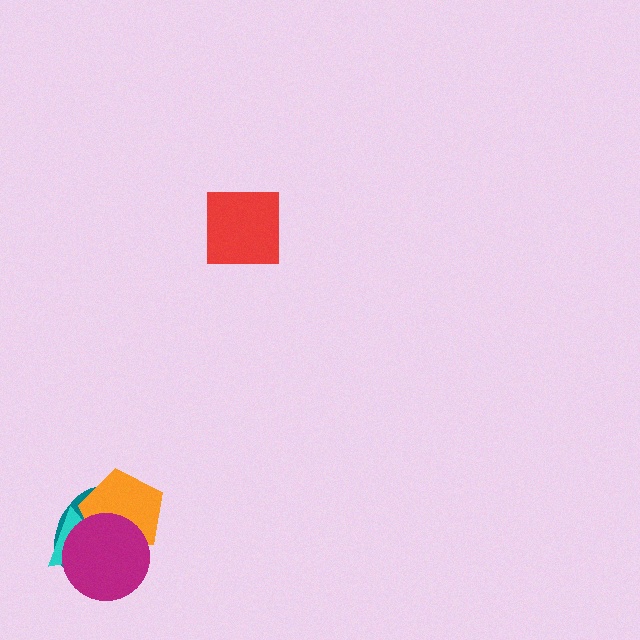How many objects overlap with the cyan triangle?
3 objects overlap with the cyan triangle.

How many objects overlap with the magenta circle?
3 objects overlap with the magenta circle.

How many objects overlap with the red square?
0 objects overlap with the red square.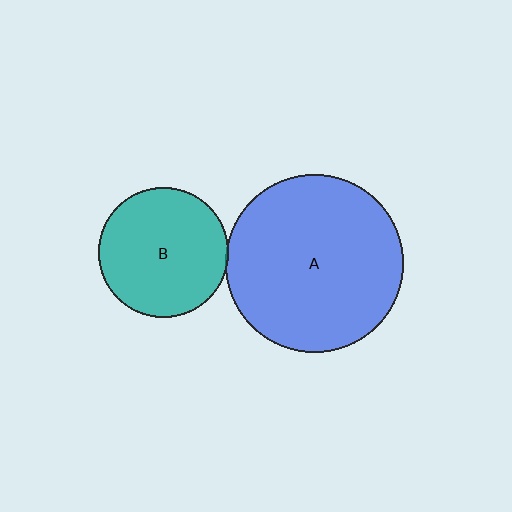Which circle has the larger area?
Circle A (blue).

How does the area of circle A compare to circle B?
Approximately 1.9 times.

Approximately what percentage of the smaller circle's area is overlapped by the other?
Approximately 5%.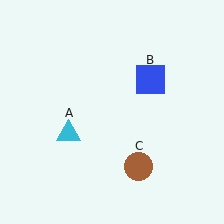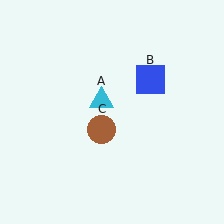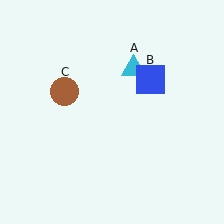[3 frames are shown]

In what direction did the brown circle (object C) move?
The brown circle (object C) moved up and to the left.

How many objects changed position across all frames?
2 objects changed position: cyan triangle (object A), brown circle (object C).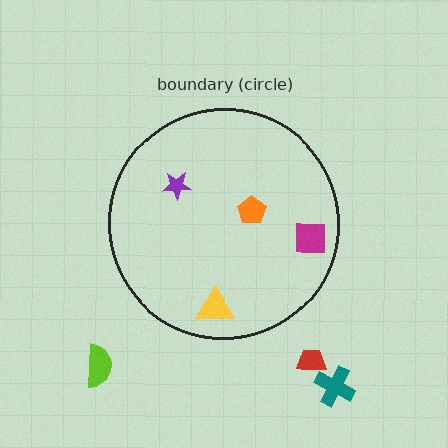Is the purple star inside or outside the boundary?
Inside.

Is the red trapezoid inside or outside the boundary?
Outside.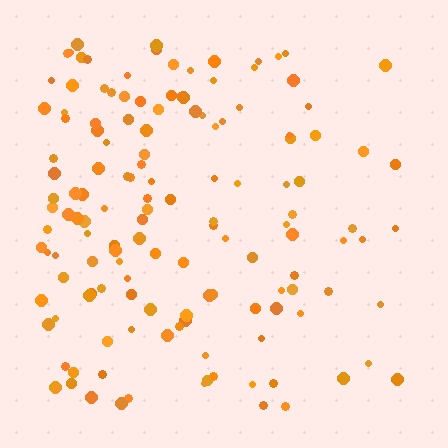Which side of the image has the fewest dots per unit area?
The right.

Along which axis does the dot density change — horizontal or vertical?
Horizontal.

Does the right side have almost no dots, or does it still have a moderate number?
Still a moderate number, just noticeably fewer than the left.